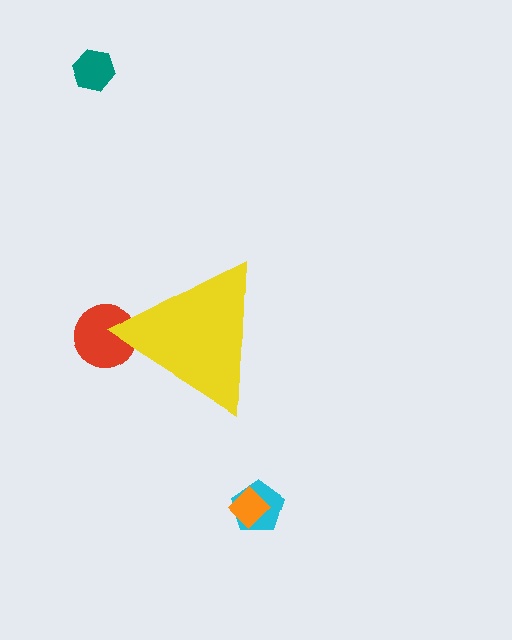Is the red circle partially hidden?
Yes, the red circle is partially hidden behind the yellow triangle.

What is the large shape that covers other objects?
A yellow triangle.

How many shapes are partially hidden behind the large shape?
1 shape is partially hidden.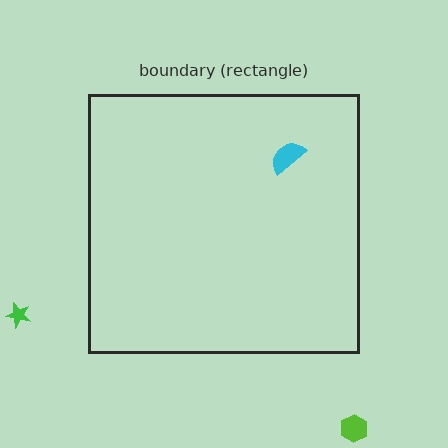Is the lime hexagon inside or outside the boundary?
Outside.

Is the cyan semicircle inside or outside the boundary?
Inside.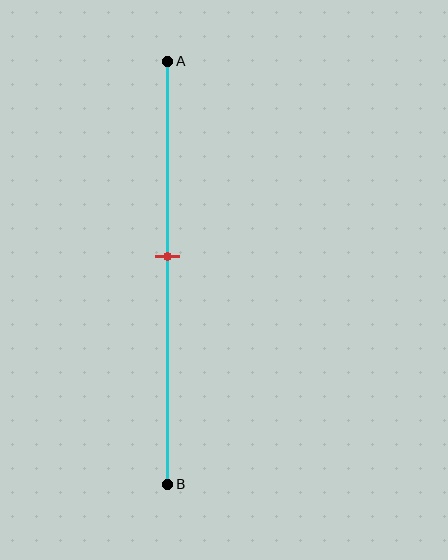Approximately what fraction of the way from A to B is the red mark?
The red mark is approximately 45% of the way from A to B.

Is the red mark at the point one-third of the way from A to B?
No, the mark is at about 45% from A, not at the 33% one-third point.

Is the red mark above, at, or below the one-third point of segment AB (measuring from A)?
The red mark is below the one-third point of segment AB.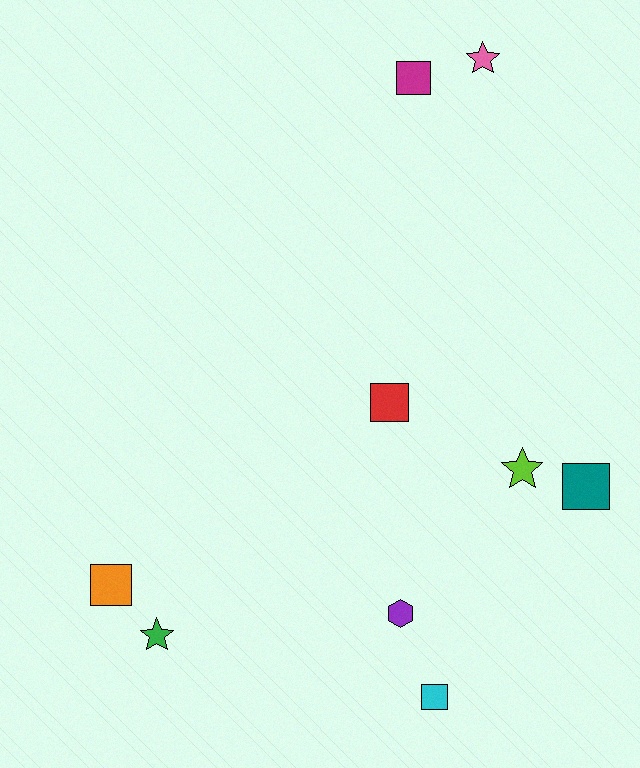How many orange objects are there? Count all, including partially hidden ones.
There is 1 orange object.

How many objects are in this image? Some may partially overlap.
There are 9 objects.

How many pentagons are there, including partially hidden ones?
There are no pentagons.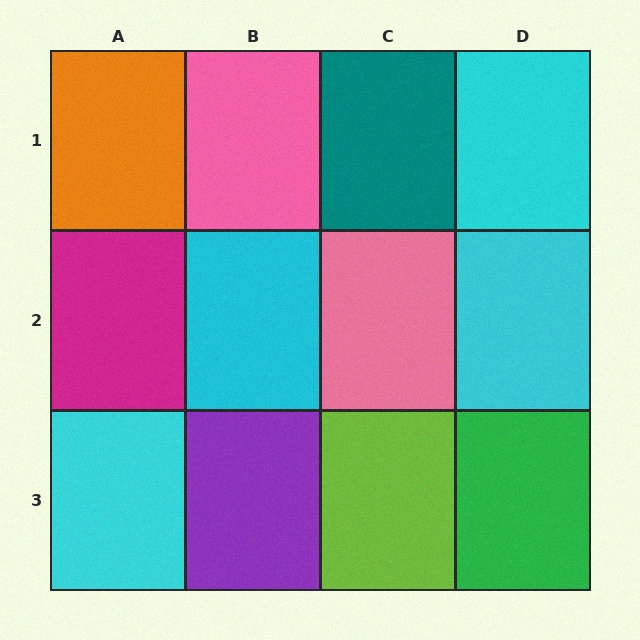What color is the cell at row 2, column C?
Pink.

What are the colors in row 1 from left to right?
Orange, pink, teal, cyan.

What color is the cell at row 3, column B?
Purple.